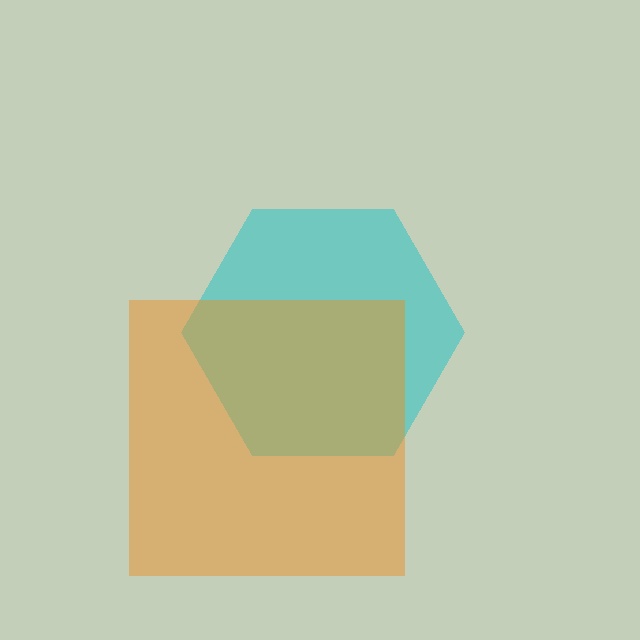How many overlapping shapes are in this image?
There are 2 overlapping shapes in the image.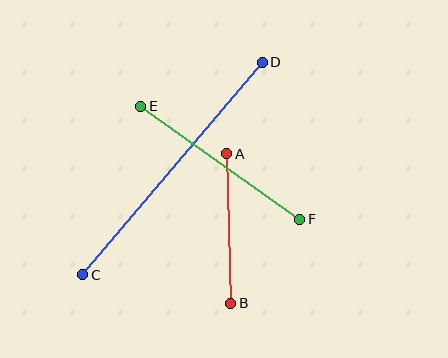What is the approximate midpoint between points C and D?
The midpoint is at approximately (172, 168) pixels.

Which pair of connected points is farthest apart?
Points C and D are farthest apart.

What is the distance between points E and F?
The distance is approximately 195 pixels.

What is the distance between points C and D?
The distance is approximately 278 pixels.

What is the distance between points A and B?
The distance is approximately 150 pixels.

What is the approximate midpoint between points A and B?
The midpoint is at approximately (229, 229) pixels.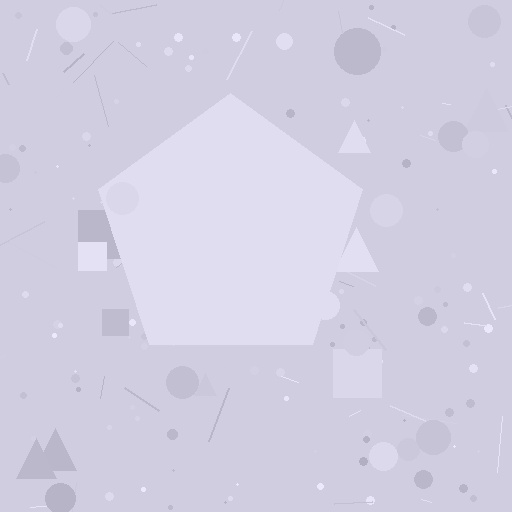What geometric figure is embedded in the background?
A pentagon is embedded in the background.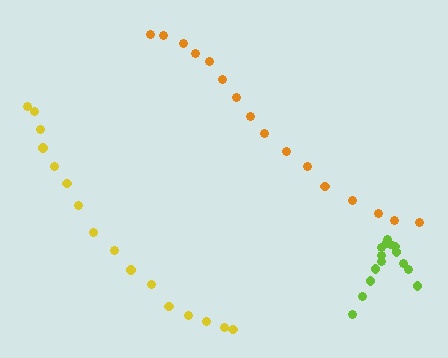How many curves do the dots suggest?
There are 3 distinct paths.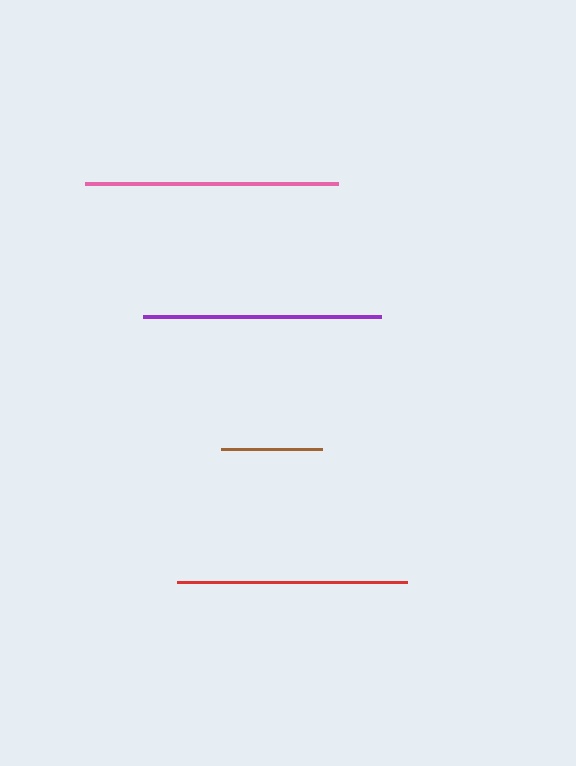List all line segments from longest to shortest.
From longest to shortest: pink, purple, red, brown.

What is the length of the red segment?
The red segment is approximately 230 pixels long.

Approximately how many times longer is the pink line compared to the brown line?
The pink line is approximately 2.5 times the length of the brown line.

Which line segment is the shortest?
The brown line is the shortest at approximately 100 pixels.